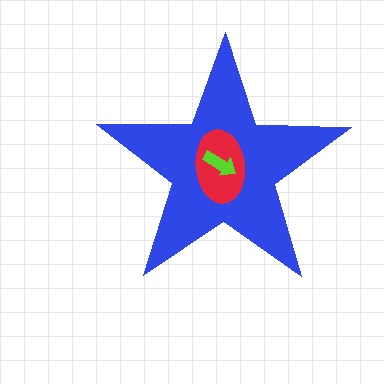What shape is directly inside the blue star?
The red ellipse.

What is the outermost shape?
The blue star.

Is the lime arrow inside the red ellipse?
Yes.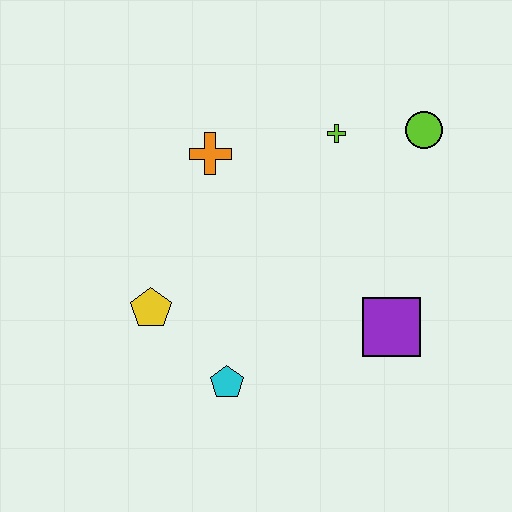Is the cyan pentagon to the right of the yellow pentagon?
Yes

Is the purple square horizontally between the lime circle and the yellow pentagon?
Yes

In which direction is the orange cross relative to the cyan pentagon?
The orange cross is above the cyan pentagon.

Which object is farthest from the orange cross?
The purple square is farthest from the orange cross.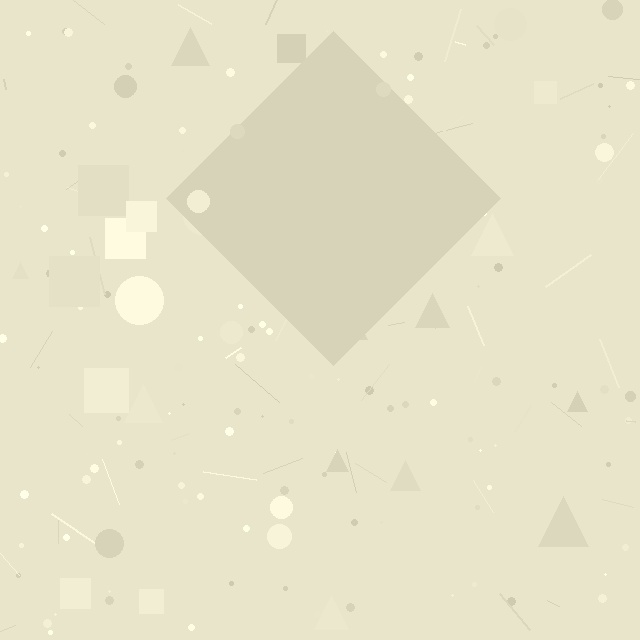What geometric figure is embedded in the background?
A diamond is embedded in the background.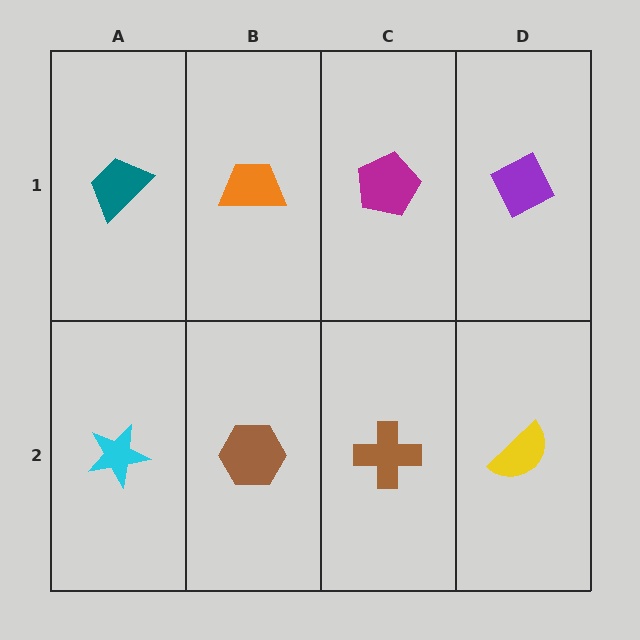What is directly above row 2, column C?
A magenta pentagon.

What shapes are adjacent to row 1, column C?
A brown cross (row 2, column C), an orange trapezoid (row 1, column B), a purple diamond (row 1, column D).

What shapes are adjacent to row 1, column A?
A cyan star (row 2, column A), an orange trapezoid (row 1, column B).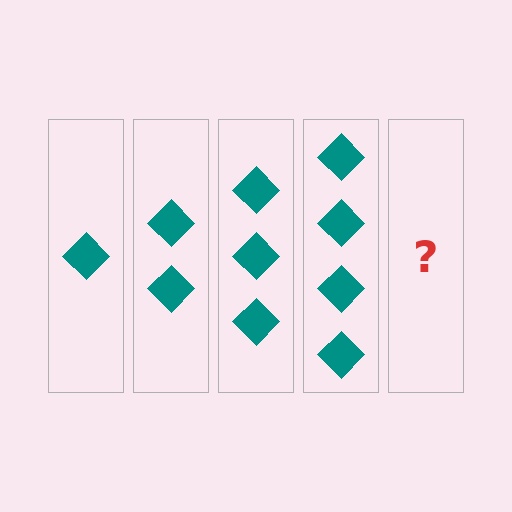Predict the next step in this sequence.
The next step is 5 diamonds.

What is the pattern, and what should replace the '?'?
The pattern is that each step adds one more diamond. The '?' should be 5 diamonds.